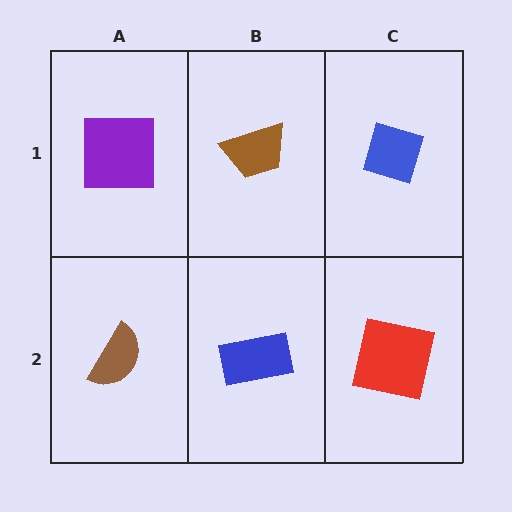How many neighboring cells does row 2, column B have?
3.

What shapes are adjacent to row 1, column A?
A brown semicircle (row 2, column A), a brown trapezoid (row 1, column B).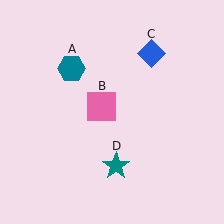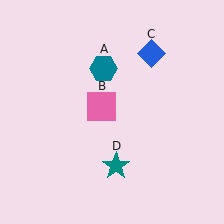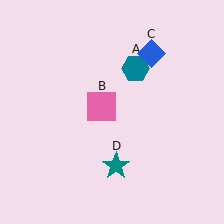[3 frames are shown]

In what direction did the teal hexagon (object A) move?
The teal hexagon (object A) moved right.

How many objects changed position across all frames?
1 object changed position: teal hexagon (object A).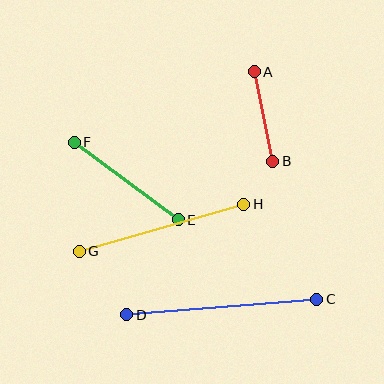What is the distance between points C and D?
The distance is approximately 191 pixels.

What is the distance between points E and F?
The distance is approximately 130 pixels.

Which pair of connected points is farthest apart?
Points C and D are farthest apart.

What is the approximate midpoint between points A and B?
The midpoint is at approximately (263, 116) pixels.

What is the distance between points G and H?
The distance is approximately 171 pixels.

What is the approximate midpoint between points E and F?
The midpoint is at approximately (126, 181) pixels.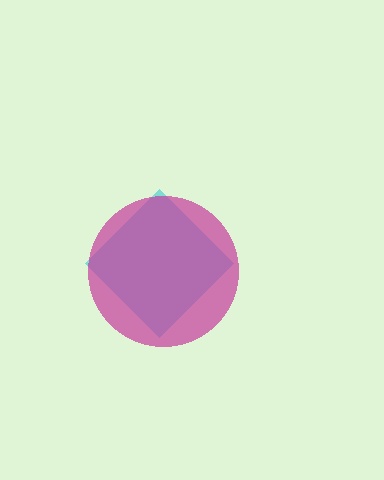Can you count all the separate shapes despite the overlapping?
Yes, there are 2 separate shapes.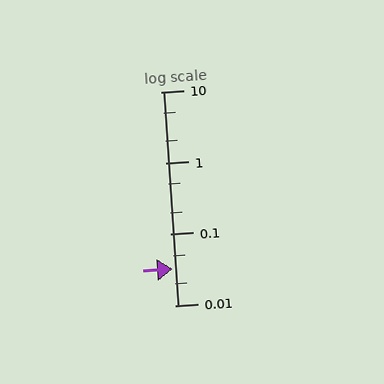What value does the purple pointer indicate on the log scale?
The pointer indicates approximately 0.032.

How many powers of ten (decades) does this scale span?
The scale spans 3 decades, from 0.01 to 10.